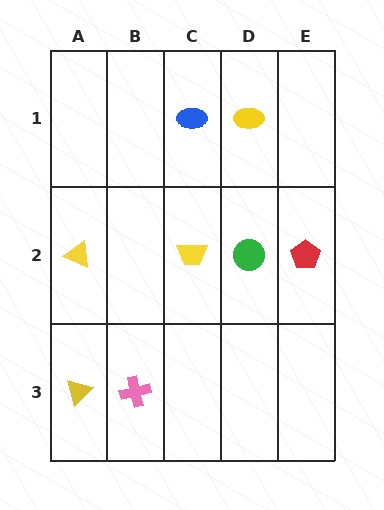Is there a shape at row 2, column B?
No, that cell is empty.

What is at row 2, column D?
A green circle.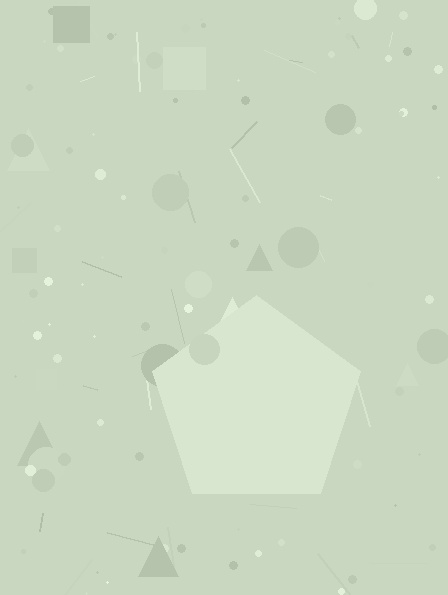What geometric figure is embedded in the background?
A pentagon is embedded in the background.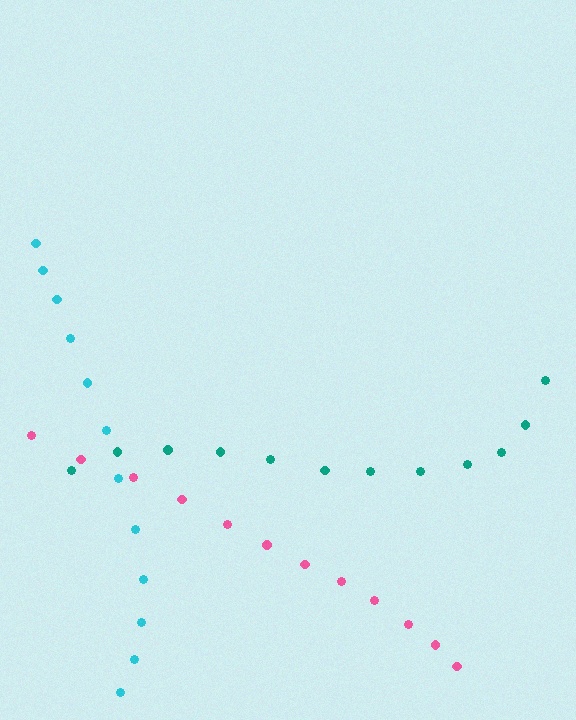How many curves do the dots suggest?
There are 3 distinct paths.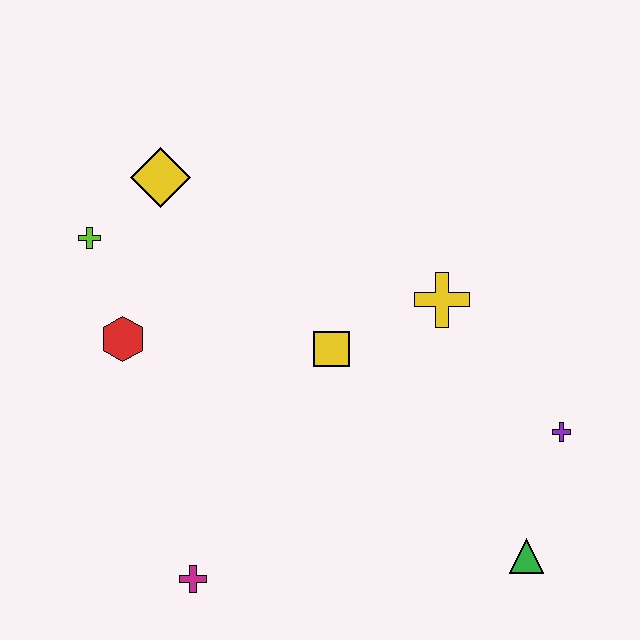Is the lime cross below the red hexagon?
No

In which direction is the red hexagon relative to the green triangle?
The red hexagon is to the left of the green triangle.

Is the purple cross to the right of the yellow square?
Yes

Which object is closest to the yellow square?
The yellow cross is closest to the yellow square.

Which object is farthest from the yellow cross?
The magenta cross is farthest from the yellow cross.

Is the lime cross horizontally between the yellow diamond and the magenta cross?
No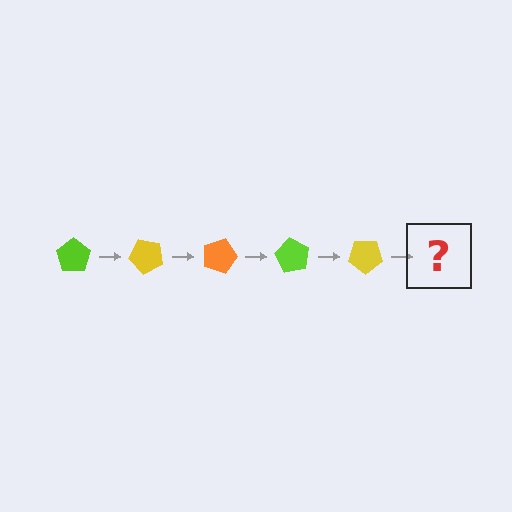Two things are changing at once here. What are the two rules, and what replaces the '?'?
The two rules are that it rotates 45 degrees each step and the color cycles through lime, yellow, and orange. The '?' should be an orange pentagon, rotated 225 degrees from the start.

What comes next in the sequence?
The next element should be an orange pentagon, rotated 225 degrees from the start.